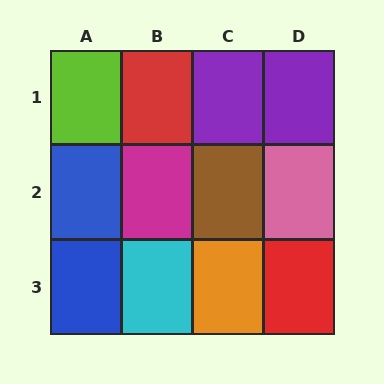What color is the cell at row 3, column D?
Red.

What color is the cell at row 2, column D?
Pink.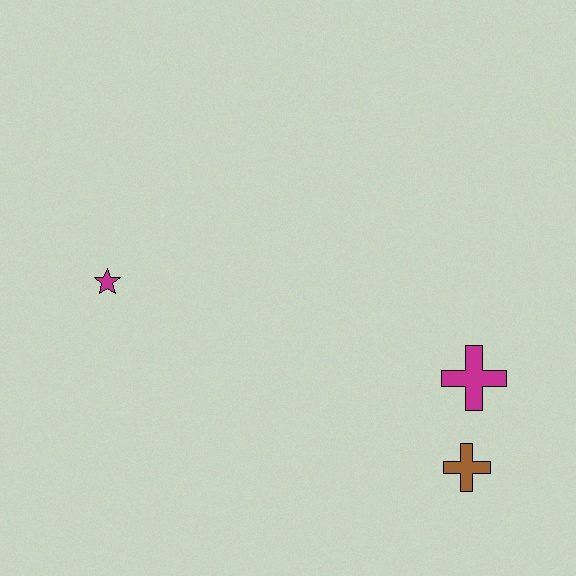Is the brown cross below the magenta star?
Yes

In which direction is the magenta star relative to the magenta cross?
The magenta star is to the left of the magenta cross.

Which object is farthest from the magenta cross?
The magenta star is farthest from the magenta cross.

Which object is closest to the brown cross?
The magenta cross is closest to the brown cross.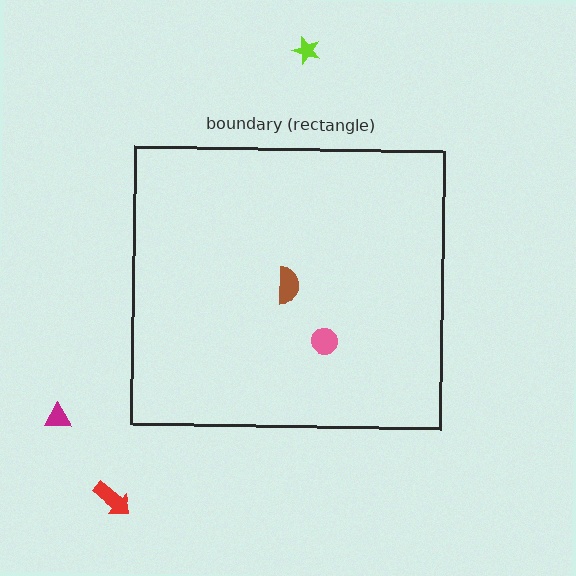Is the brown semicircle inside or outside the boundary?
Inside.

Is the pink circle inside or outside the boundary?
Inside.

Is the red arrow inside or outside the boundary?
Outside.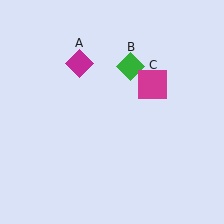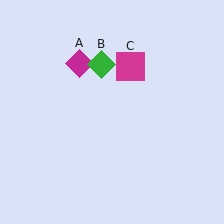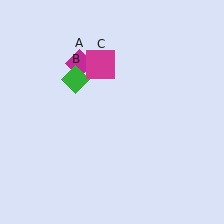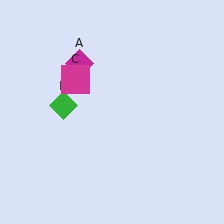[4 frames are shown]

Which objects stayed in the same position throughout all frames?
Magenta diamond (object A) remained stationary.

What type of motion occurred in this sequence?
The green diamond (object B), magenta square (object C) rotated counterclockwise around the center of the scene.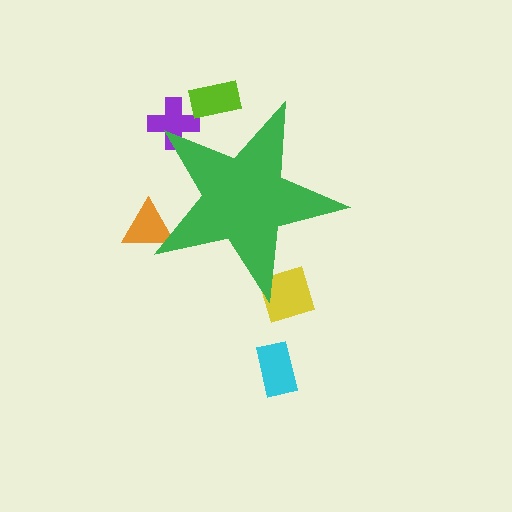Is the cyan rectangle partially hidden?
No, the cyan rectangle is fully visible.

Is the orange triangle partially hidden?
Yes, the orange triangle is partially hidden behind the green star.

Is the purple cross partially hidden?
Yes, the purple cross is partially hidden behind the green star.